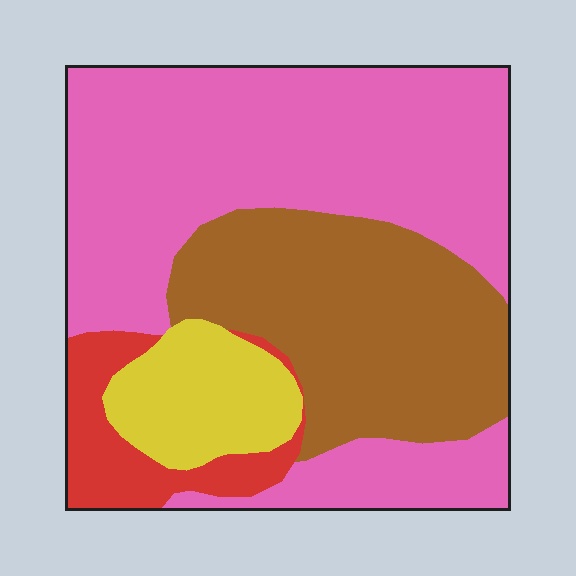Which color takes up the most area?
Pink, at roughly 50%.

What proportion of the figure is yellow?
Yellow takes up about one tenth (1/10) of the figure.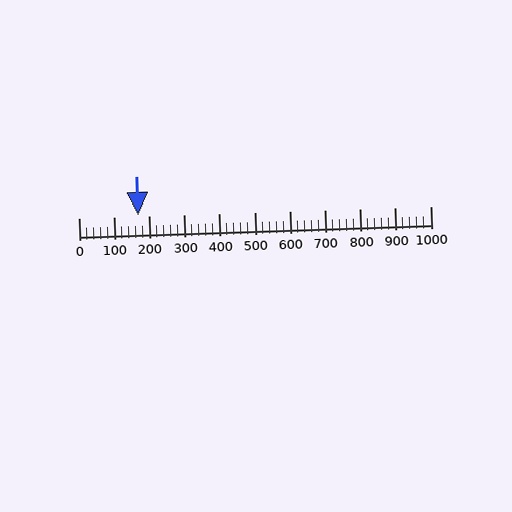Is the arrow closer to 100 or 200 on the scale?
The arrow is closer to 200.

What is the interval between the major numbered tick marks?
The major tick marks are spaced 100 units apart.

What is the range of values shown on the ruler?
The ruler shows values from 0 to 1000.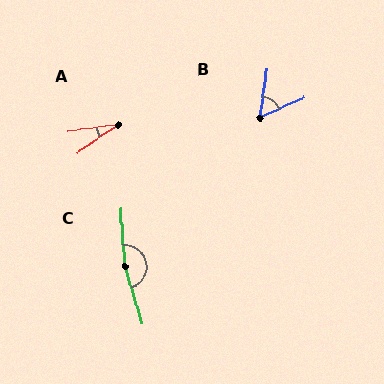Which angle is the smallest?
A, at approximately 27 degrees.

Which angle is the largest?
C, at approximately 167 degrees.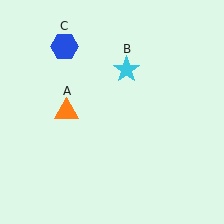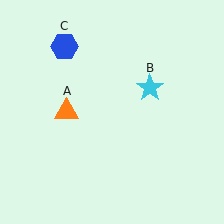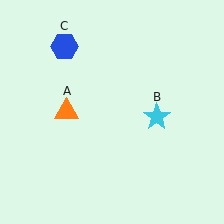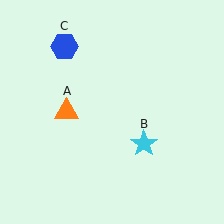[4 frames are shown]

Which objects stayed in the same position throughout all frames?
Orange triangle (object A) and blue hexagon (object C) remained stationary.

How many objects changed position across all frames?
1 object changed position: cyan star (object B).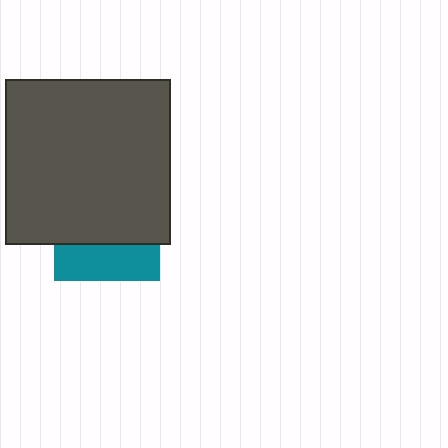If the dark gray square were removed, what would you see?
You would see the complete teal square.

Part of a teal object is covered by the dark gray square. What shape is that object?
It is a square.